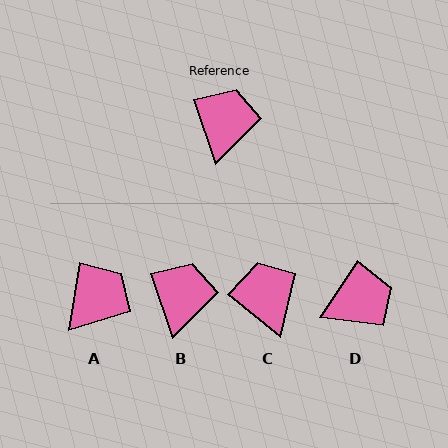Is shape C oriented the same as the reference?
No, it is off by about 32 degrees.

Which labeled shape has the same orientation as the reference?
B.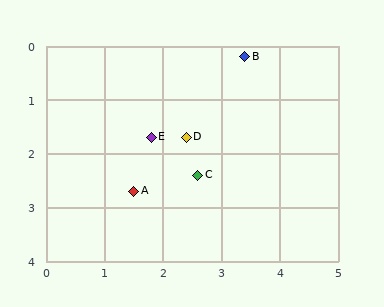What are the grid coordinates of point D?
Point D is at approximately (2.4, 1.7).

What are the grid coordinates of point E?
Point E is at approximately (1.8, 1.7).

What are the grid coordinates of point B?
Point B is at approximately (3.4, 0.2).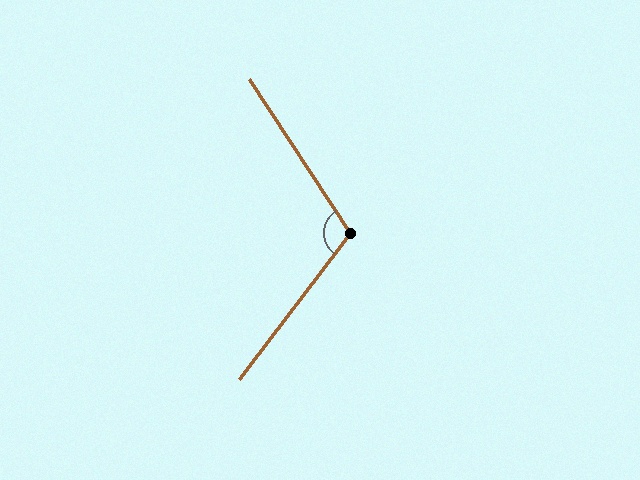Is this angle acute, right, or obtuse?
It is obtuse.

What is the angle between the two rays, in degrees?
Approximately 110 degrees.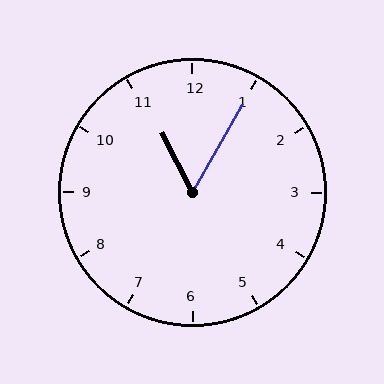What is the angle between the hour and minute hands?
Approximately 58 degrees.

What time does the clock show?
11:05.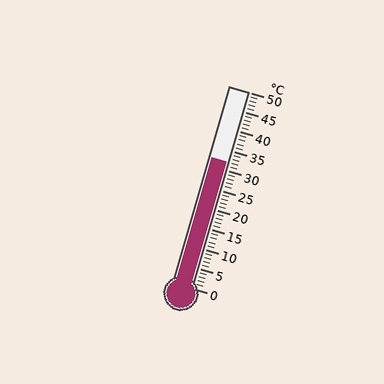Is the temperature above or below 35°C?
The temperature is below 35°C.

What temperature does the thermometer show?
The thermometer shows approximately 32°C.